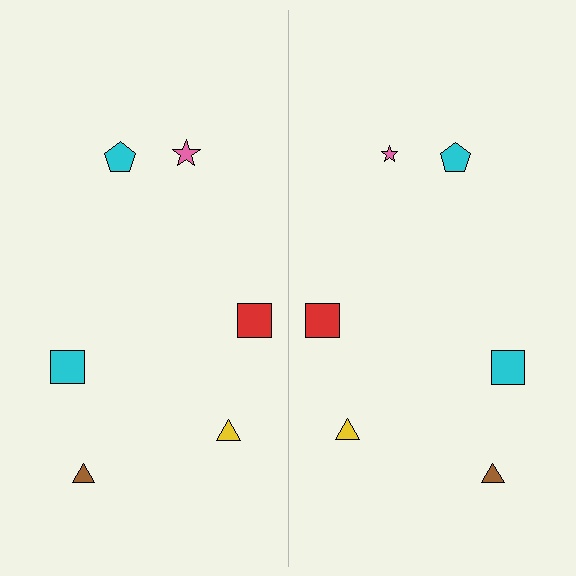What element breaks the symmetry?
The pink star on the right side has a different size than its mirror counterpart.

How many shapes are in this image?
There are 12 shapes in this image.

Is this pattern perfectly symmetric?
No, the pattern is not perfectly symmetric. The pink star on the right side has a different size than its mirror counterpart.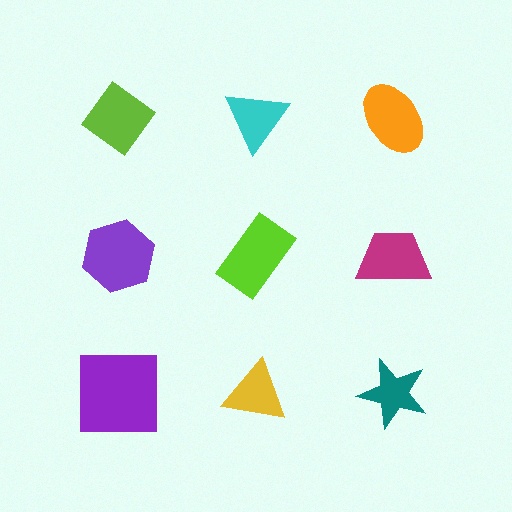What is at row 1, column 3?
An orange ellipse.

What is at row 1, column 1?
A lime diamond.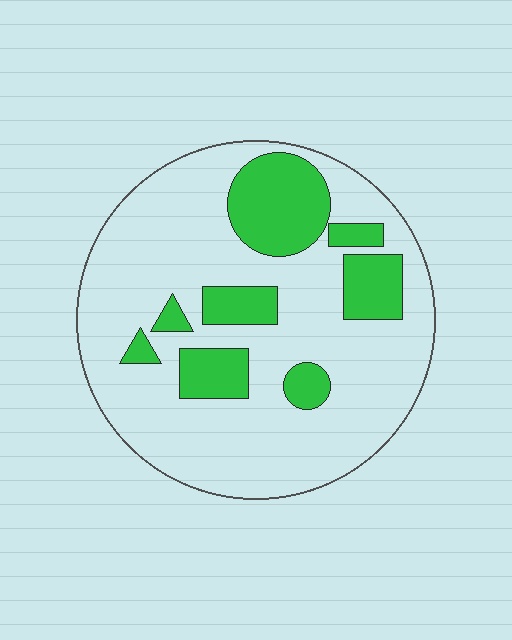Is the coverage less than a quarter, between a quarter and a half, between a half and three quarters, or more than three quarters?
Less than a quarter.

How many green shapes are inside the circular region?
8.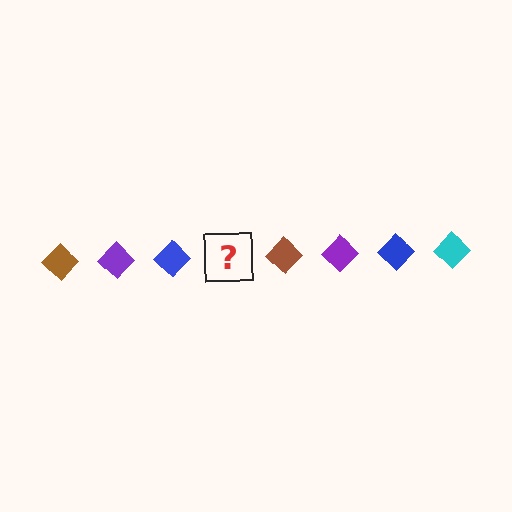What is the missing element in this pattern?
The missing element is a cyan diamond.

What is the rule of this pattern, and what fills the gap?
The rule is that the pattern cycles through brown, purple, blue, cyan diamonds. The gap should be filled with a cyan diamond.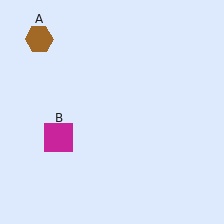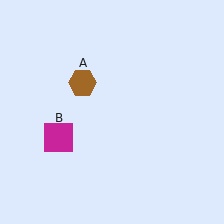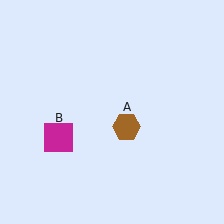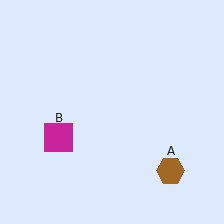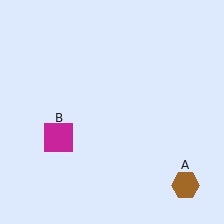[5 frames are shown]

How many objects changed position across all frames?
1 object changed position: brown hexagon (object A).